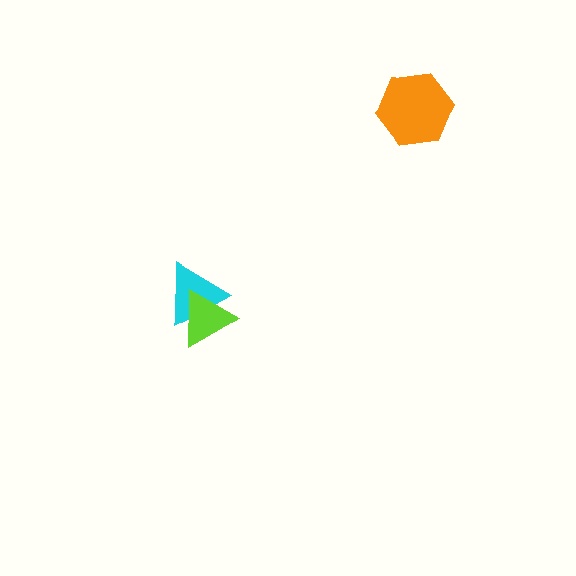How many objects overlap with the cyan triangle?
1 object overlaps with the cyan triangle.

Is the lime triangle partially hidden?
No, no other shape covers it.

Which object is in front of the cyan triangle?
The lime triangle is in front of the cyan triangle.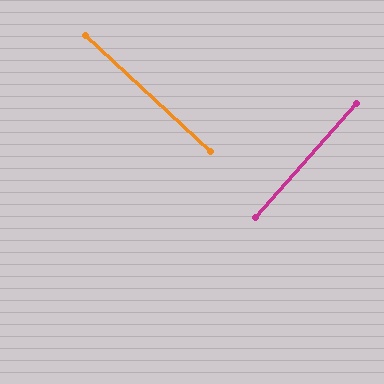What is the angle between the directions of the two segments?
Approximately 88 degrees.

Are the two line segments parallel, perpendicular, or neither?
Perpendicular — they meet at approximately 88°.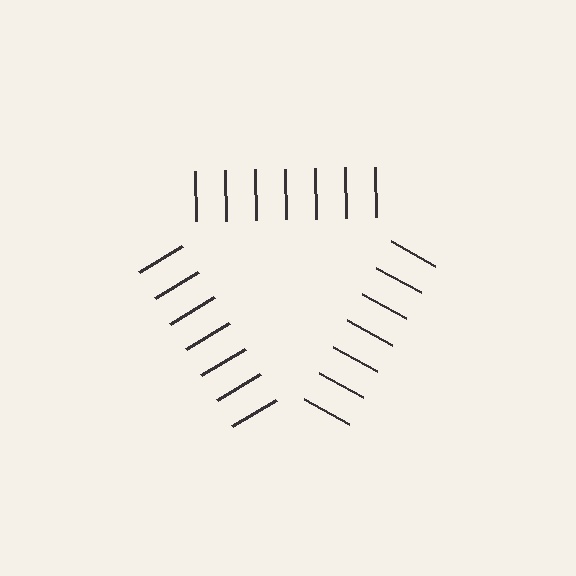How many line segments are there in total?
21 — 7 along each of the 3 edges.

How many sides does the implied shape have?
3 sides — the line-ends trace a triangle.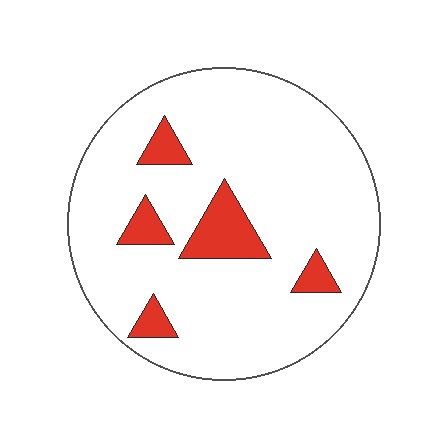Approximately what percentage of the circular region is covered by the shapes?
Approximately 10%.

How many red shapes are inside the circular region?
5.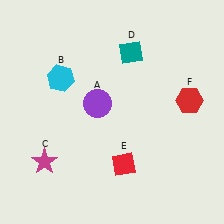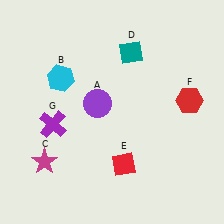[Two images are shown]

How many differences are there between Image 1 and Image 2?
There is 1 difference between the two images.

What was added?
A purple cross (G) was added in Image 2.